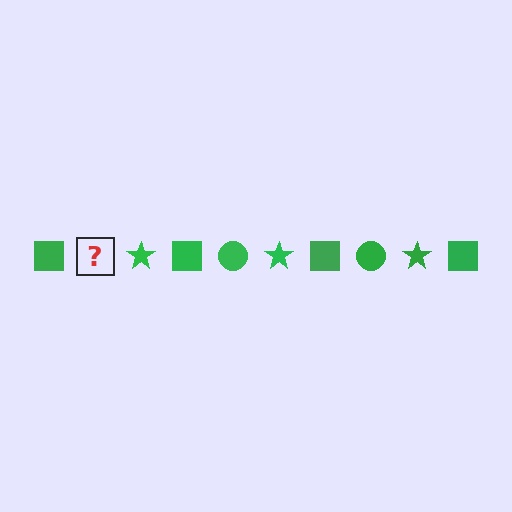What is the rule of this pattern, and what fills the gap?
The rule is that the pattern cycles through square, circle, star shapes in green. The gap should be filled with a green circle.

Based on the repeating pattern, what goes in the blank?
The blank should be a green circle.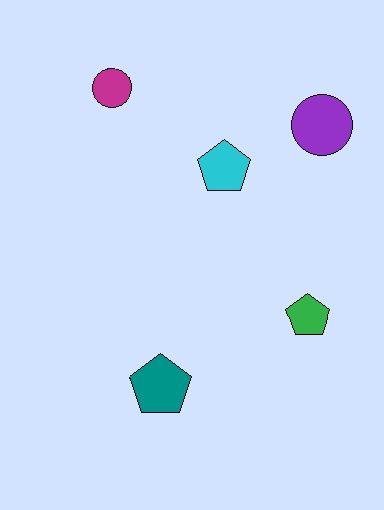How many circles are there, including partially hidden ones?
There are 2 circles.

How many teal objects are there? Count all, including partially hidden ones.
There is 1 teal object.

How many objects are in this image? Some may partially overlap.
There are 5 objects.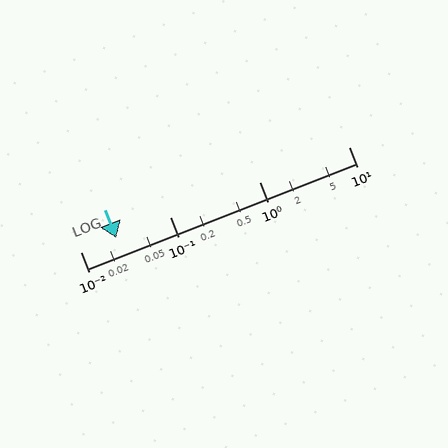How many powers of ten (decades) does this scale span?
The scale spans 3 decades, from 0.01 to 10.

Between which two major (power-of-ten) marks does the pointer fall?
The pointer is between 0.01 and 0.1.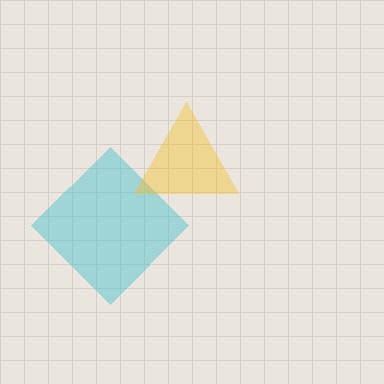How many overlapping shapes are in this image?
There are 2 overlapping shapes in the image.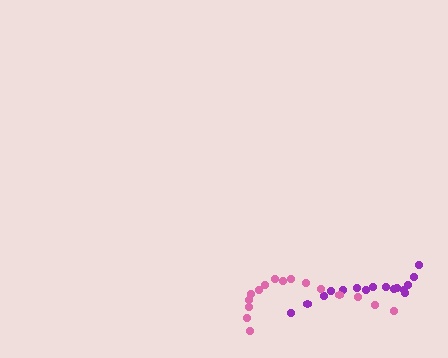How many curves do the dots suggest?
There are 2 distinct paths.